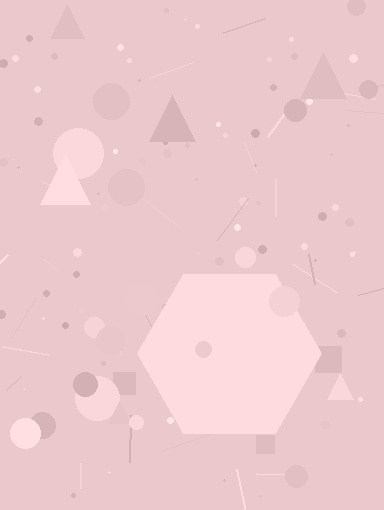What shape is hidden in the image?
A hexagon is hidden in the image.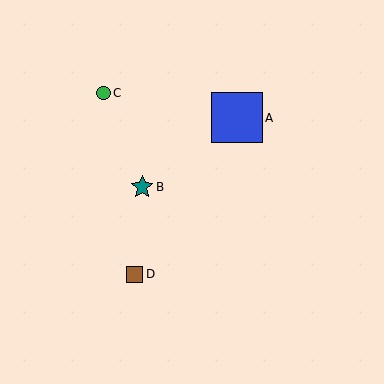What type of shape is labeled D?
Shape D is a brown square.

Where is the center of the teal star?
The center of the teal star is at (142, 187).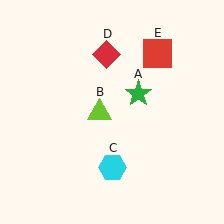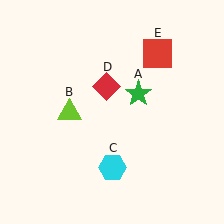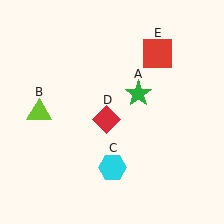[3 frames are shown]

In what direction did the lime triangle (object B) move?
The lime triangle (object B) moved left.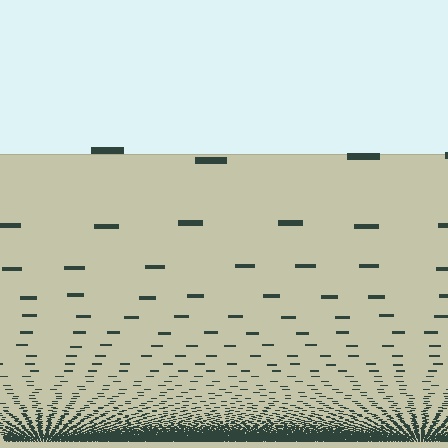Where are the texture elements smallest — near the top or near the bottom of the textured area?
Near the bottom.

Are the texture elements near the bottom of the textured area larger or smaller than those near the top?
Smaller. The gradient is inverted — elements near the bottom are smaller and denser.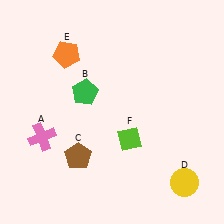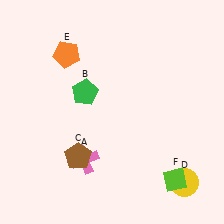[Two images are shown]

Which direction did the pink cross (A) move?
The pink cross (A) moved right.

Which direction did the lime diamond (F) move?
The lime diamond (F) moved right.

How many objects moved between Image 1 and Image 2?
2 objects moved between the two images.